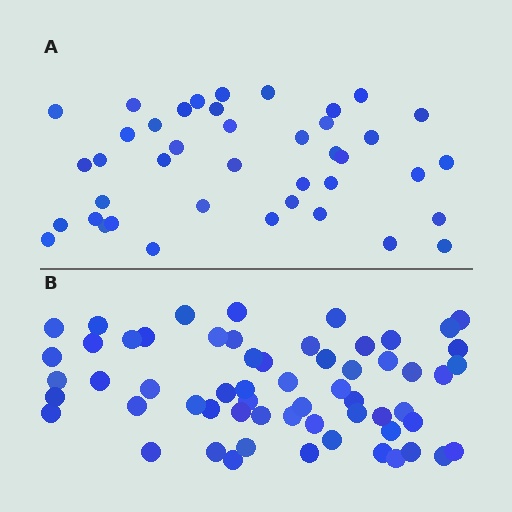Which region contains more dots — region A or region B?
Region B (the bottom region) has more dots.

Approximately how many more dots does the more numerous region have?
Region B has approximately 20 more dots than region A.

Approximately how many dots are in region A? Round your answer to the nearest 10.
About 40 dots. (The exact count is 41, which rounds to 40.)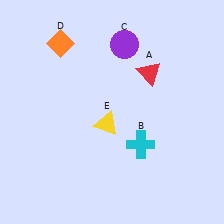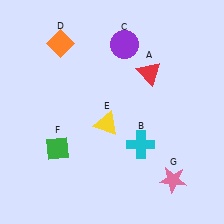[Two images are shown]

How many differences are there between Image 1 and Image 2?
There are 2 differences between the two images.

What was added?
A green diamond (F), a pink star (G) were added in Image 2.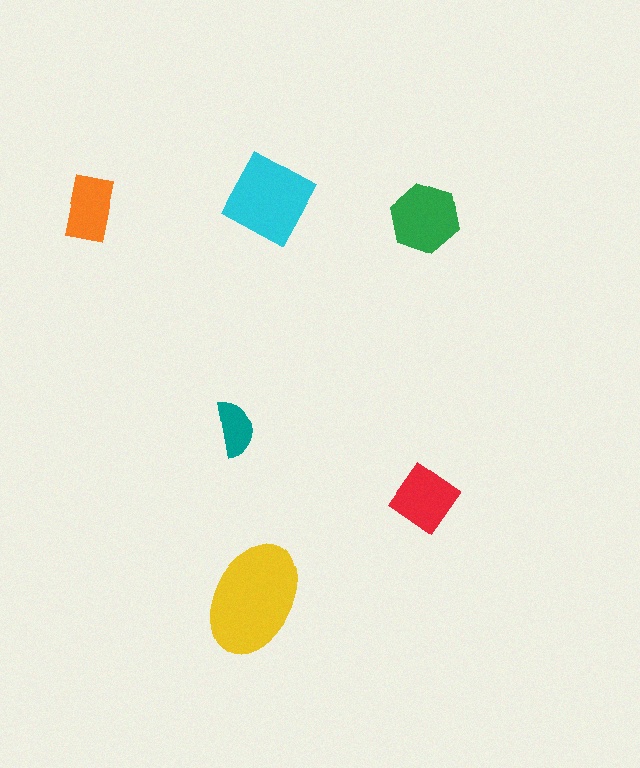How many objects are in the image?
There are 6 objects in the image.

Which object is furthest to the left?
The orange rectangle is leftmost.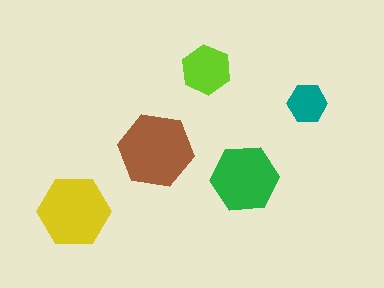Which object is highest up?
The lime hexagon is topmost.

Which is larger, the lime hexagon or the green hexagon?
The green one.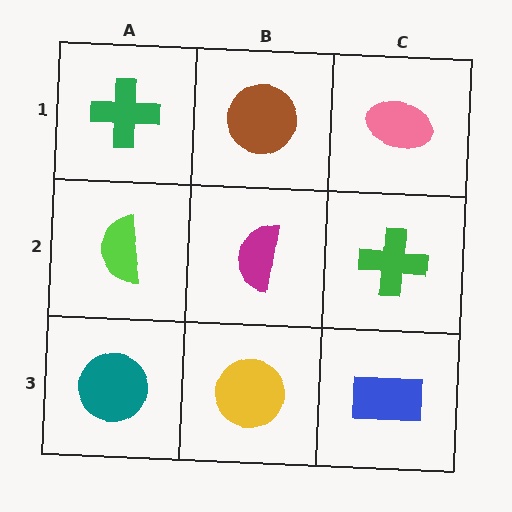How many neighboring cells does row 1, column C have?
2.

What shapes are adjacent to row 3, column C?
A green cross (row 2, column C), a yellow circle (row 3, column B).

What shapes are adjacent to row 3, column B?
A magenta semicircle (row 2, column B), a teal circle (row 3, column A), a blue rectangle (row 3, column C).